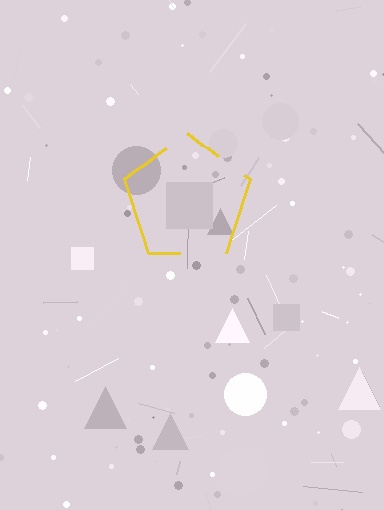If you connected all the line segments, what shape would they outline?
They would outline a pentagon.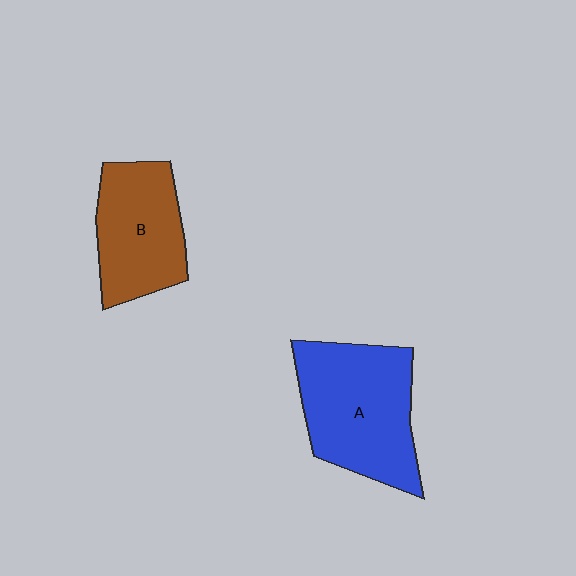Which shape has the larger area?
Shape A (blue).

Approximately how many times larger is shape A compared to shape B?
Approximately 1.3 times.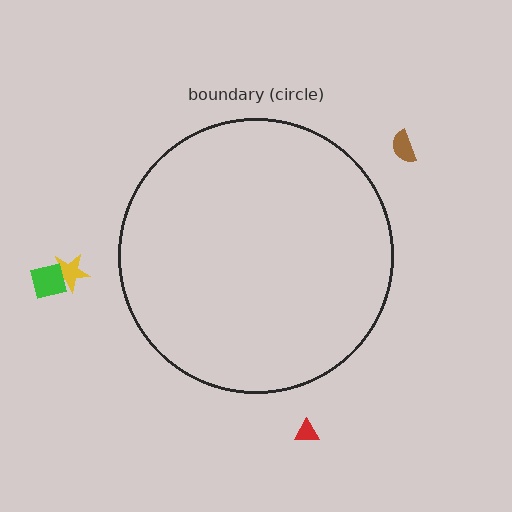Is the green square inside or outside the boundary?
Outside.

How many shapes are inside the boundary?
0 inside, 4 outside.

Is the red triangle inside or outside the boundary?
Outside.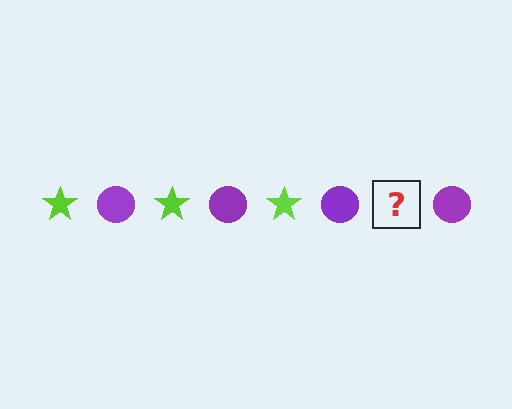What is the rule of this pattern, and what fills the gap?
The rule is that the pattern alternates between lime star and purple circle. The gap should be filled with a lime star.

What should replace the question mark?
The question mark should be replaced with a lime star.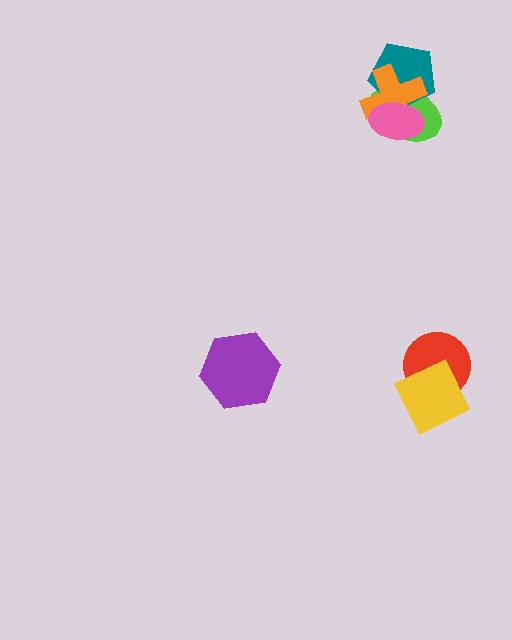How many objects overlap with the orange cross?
3 objects overlap with the orange cross.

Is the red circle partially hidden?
Yes, it is partially covered by another shape.